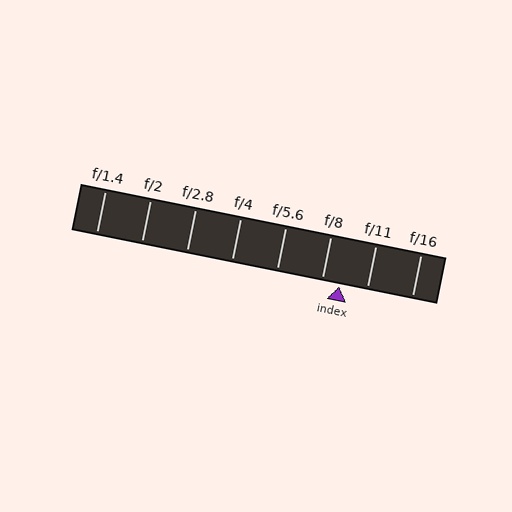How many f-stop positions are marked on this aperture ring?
There are 8 f-stop positions marked.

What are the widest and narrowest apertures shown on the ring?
The widest aperture shown is f/1.4 and the narrowest is f/16.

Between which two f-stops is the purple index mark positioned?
The index mark is between f/8 and f/11.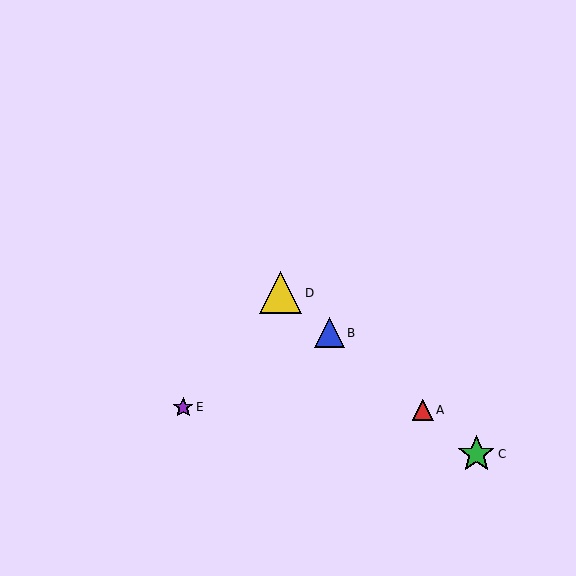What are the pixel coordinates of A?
Object A is at (423, 410).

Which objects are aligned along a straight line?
Objects A, B, C, D are aligned along a straight line.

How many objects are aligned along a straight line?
4 objects (A, B, C, D) are aligned along a straight line.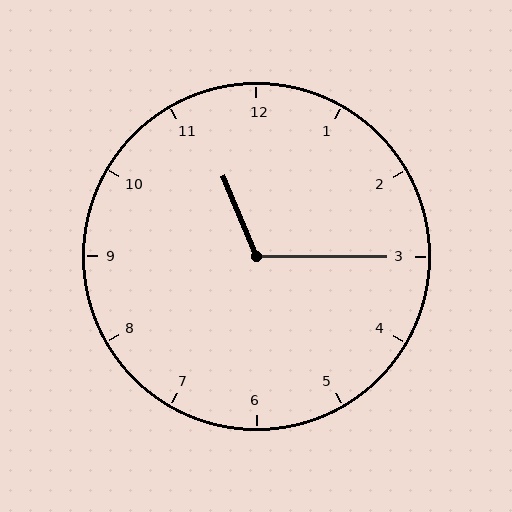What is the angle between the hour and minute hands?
Approximately 112 degrees.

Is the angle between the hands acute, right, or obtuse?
It is obtuse.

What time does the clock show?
11:15.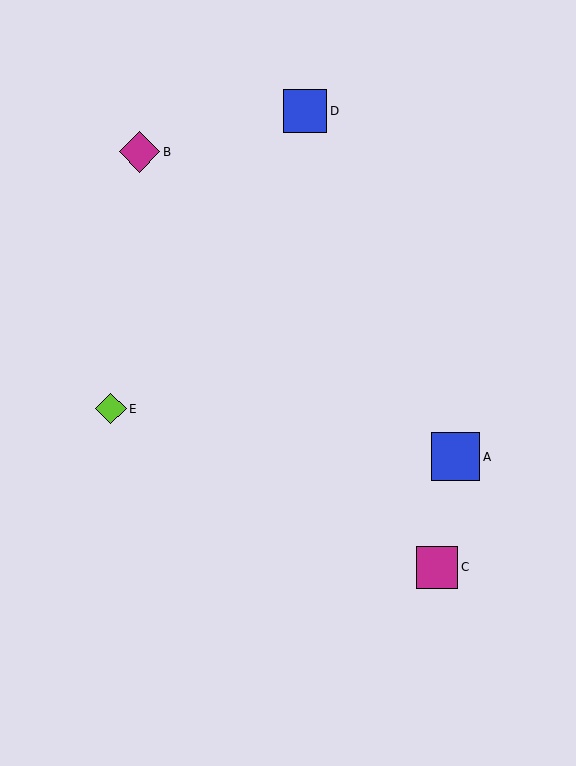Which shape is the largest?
The blue square (labeled A) is the largest.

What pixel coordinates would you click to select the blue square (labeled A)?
Click at (455, 457) to select the blue square A.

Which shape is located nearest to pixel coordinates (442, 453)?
The blue square (labeled A) at (455, 457) is nearest to that location.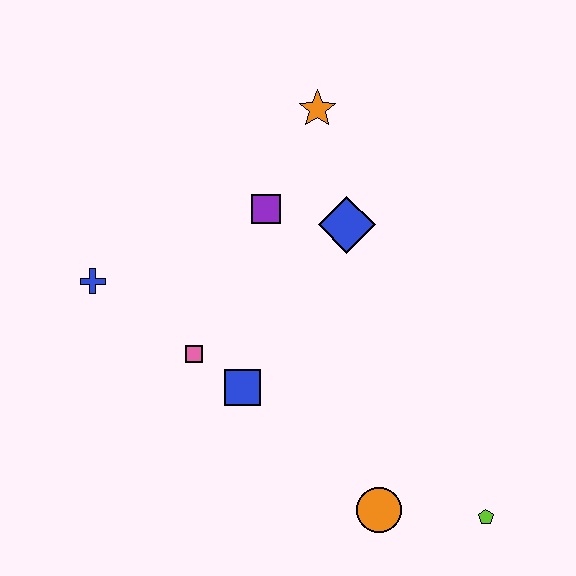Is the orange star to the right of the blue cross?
Yes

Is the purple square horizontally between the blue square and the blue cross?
No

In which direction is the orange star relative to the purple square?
The orange star is above the purple square.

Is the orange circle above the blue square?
No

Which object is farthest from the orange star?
The lime pentagon is farthest from the orange star.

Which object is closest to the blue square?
The pink square is closest to the blue square.